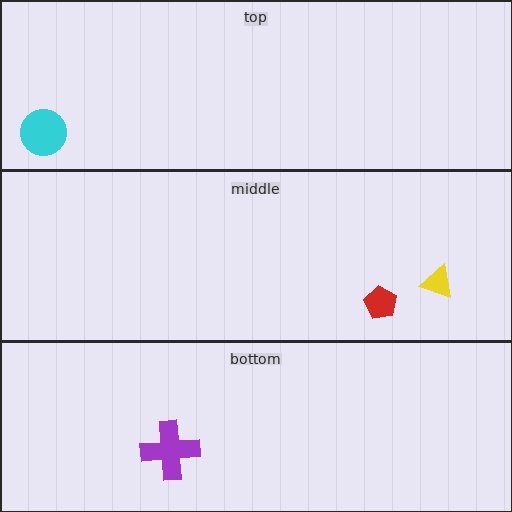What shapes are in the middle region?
The red pentagon, the yellow triangle.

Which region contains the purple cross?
The bottom region.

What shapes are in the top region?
The cyan circle.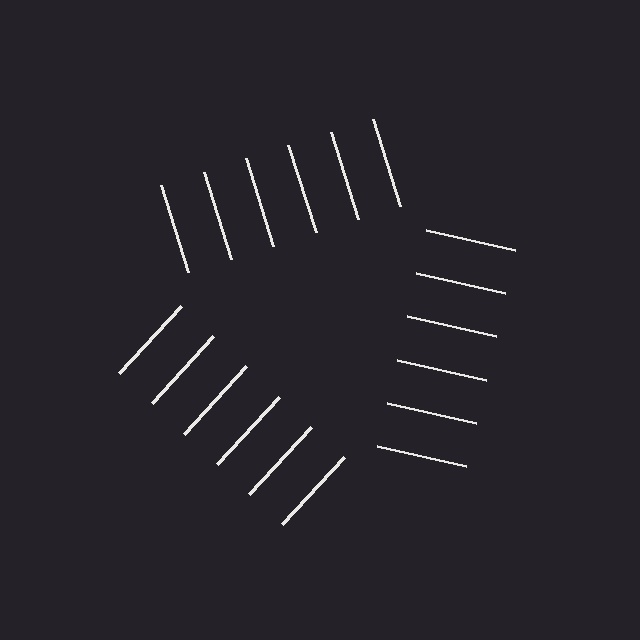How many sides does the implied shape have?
3 sides — the line-ends trace a triangle.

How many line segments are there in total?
18 — 6 along each of the 3 edges.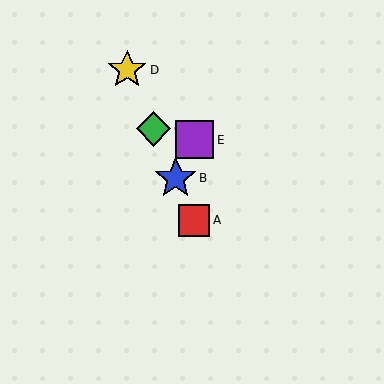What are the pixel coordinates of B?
Object B is at (176, 178).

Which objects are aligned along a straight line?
Objects A, B, C, D are aligned along a straight line.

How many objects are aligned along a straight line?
4 objects (A, B, C, D) are aligned along a straight line.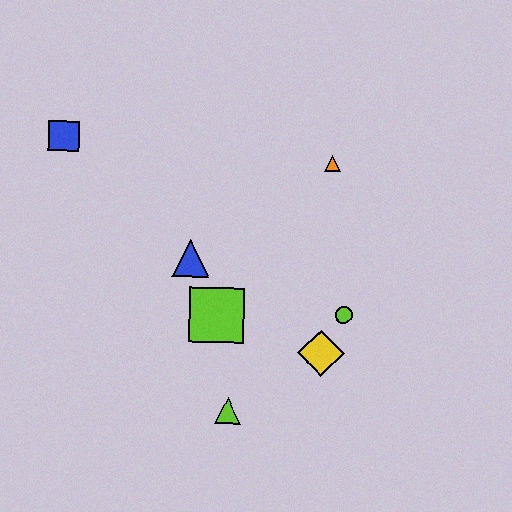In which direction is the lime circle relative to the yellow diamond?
The lime circle is above the yellow diamond.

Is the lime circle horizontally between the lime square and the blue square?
No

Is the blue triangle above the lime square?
Yes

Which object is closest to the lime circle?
The yellow diamond is closest to the lime circle.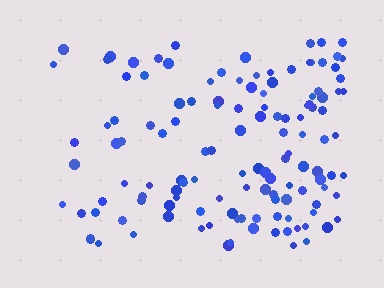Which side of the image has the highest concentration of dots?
The right.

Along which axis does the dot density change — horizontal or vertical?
Horizontal.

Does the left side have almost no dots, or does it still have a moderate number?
Still a moderate number, just noticeably fewer than the right.